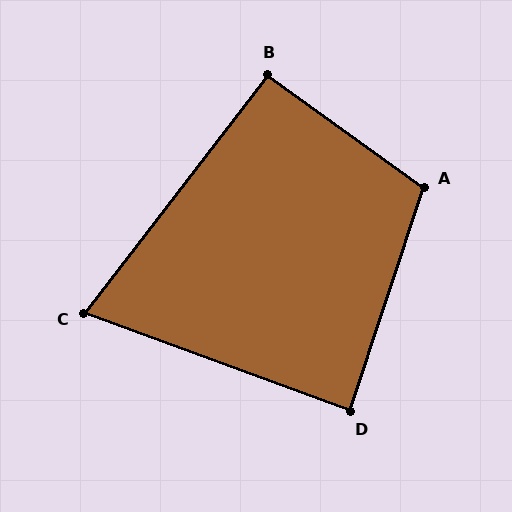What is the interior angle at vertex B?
Approximately 92 degrees (approximately right).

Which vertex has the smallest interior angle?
C, at approximately 73 degrees.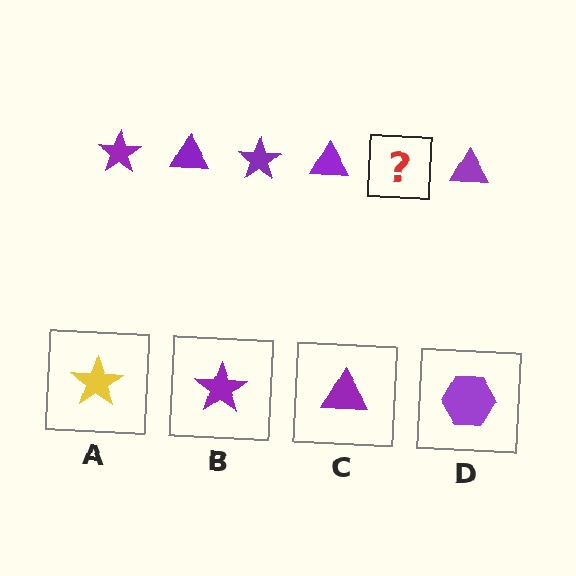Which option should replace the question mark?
Option B.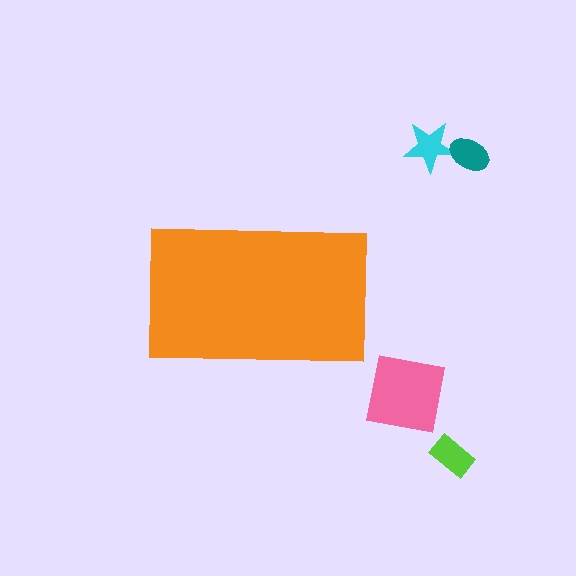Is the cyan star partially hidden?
No, the cyan star is fully visible.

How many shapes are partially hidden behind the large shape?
0 shapes are partially hidden.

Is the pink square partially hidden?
No, the pink square is fully visible.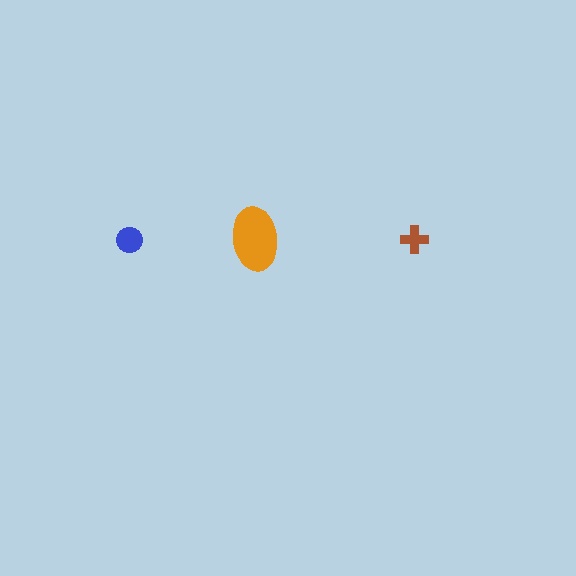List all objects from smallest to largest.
The brown cross, the blue circle, the orange ellipse.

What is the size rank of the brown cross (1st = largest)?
3rd.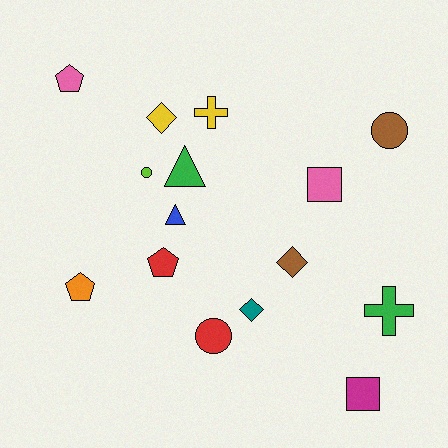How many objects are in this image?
There are 15 objects.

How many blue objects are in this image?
There is 1 blue object.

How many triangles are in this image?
There are 2 triangles.